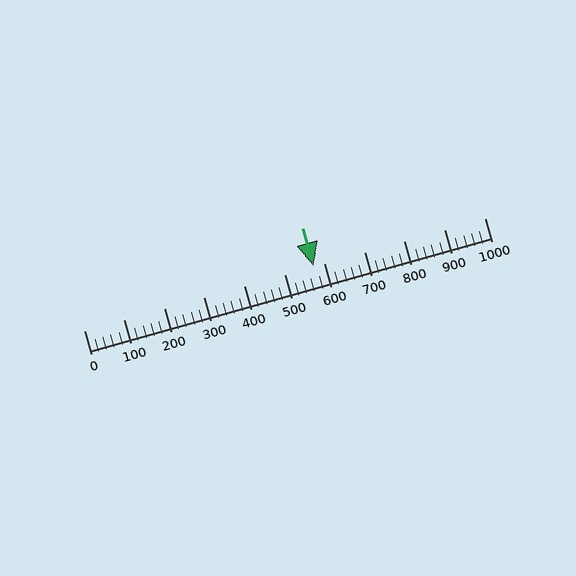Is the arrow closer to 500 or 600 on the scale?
The arrow is closer to 600.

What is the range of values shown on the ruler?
The ruler shows values from 0 to 1000.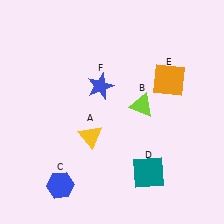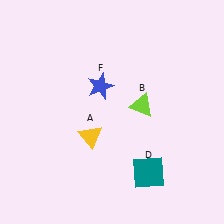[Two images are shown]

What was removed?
The orange square (E), the blue hexagon (C) were removed in Image 2.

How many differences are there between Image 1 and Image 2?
There are 2 differences between the two images.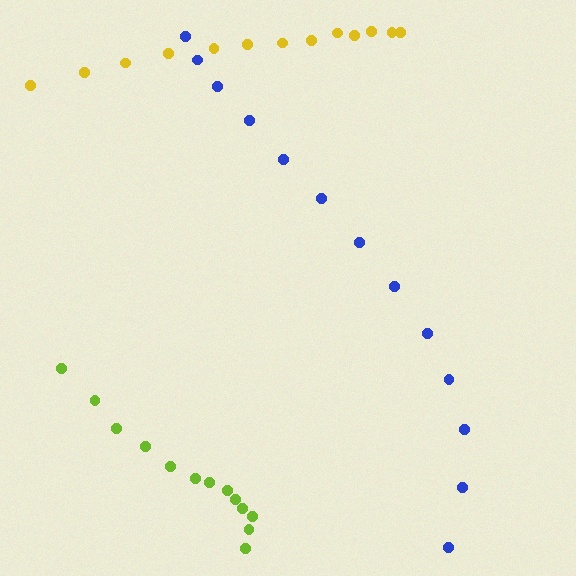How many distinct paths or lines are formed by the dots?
There are 3 distinct paths.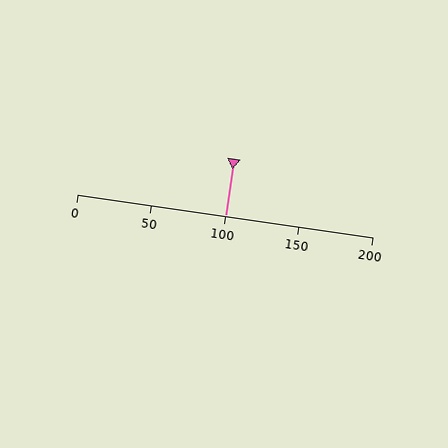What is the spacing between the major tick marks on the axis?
The major ticks are spaced 50 apart.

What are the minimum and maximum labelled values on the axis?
The axis runs from 0 to 200.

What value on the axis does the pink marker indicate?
The marker indicates approximately 100.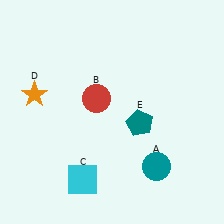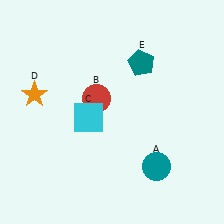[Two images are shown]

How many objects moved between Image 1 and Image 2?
2 objects moved between the two images.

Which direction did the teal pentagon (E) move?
The teal pentagon (E) moved up.